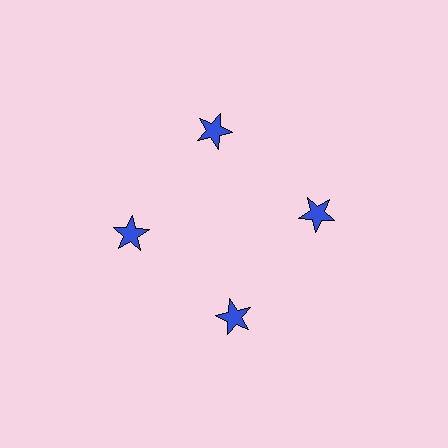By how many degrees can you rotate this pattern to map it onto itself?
The pattern maps onto itself every 90 degrees of rotation.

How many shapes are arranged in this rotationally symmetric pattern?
There are 4 shapes, arranged in 4 groups of 1.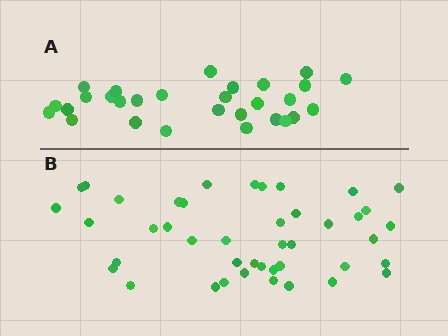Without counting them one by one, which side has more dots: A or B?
Region B (the bottom region) has more dots.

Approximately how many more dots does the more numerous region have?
Region B has approximately 15 more dots than region A.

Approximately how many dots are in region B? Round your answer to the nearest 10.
About 40 dots. (The exact count is 43, which rounds to 40.)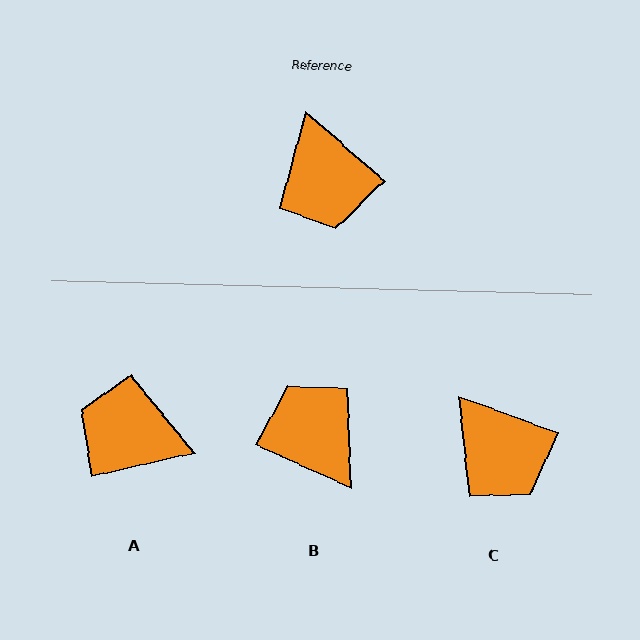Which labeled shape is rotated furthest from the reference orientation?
B, about 163 degrees away.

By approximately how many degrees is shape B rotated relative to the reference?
Approximately 163 degrees clockwise.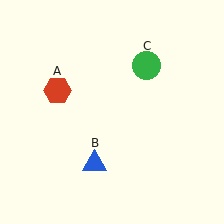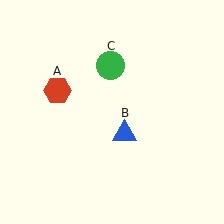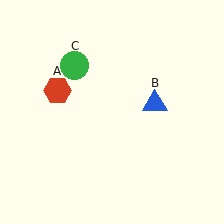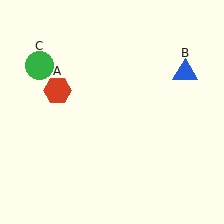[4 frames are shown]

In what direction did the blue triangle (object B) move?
The blue triangle (object B) moved up and to the right.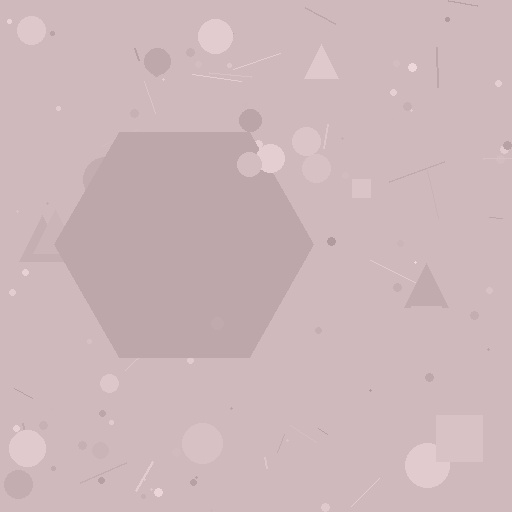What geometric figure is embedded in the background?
A hexagon is embedded in the background.